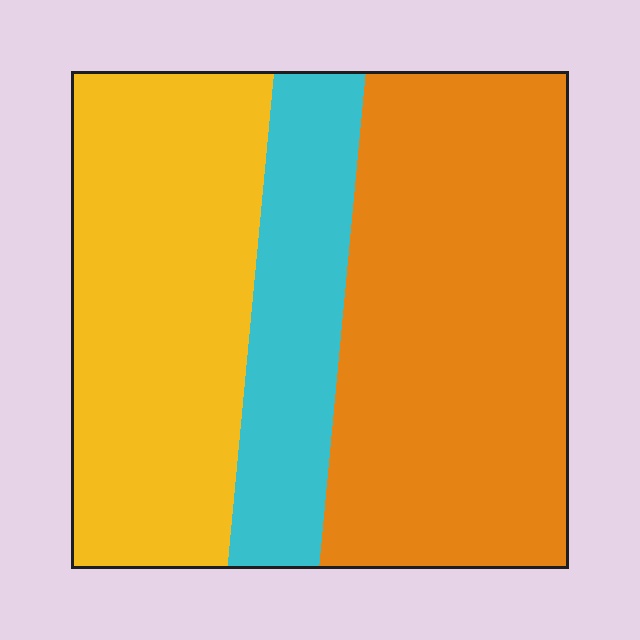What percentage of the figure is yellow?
Yellow covers about 35% of the figure.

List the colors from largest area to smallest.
From largest to smallest: orange, yellow, cyan.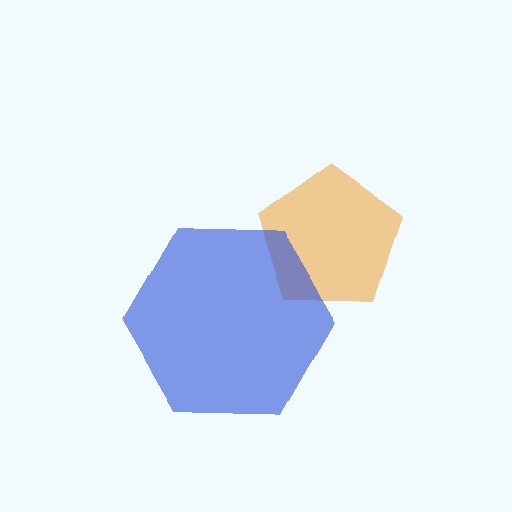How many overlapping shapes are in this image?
There are 2 overlapping shapes in the image.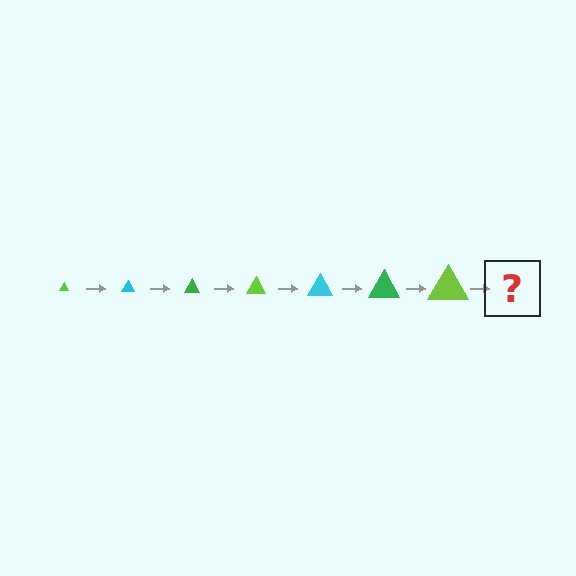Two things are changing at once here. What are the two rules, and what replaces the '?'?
The two rules are that the triangle grows larger each step and the color cycles through lime, cyan, and green. The '?' should be a cyan triangle, larger than the previous one.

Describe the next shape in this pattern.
It should be a cyan triangle, larger than the previous one.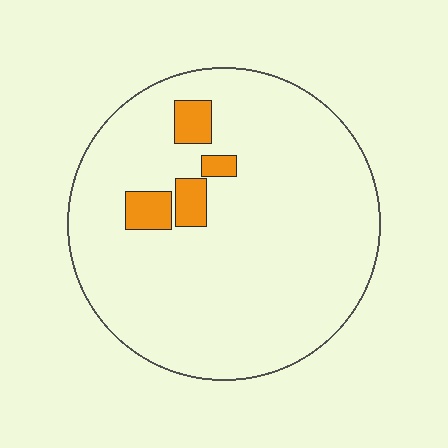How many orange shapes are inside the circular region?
4.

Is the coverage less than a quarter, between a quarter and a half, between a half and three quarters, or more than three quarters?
Less than a quarter.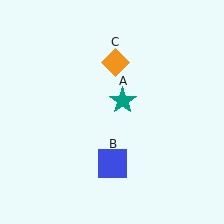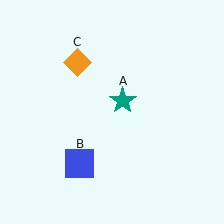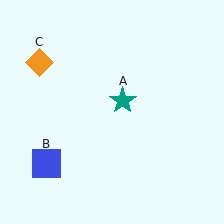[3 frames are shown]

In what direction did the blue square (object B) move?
The blue square (object B) moved left.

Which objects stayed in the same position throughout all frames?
Teal star (object A) remained stationary.